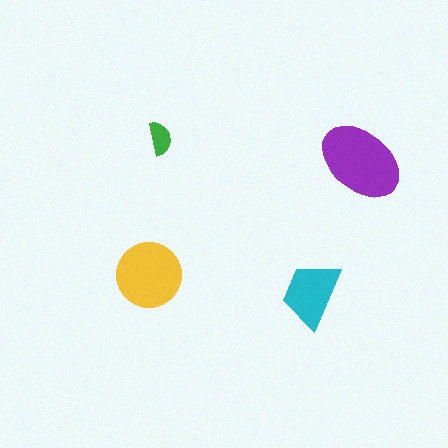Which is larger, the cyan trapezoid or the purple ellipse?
The purple ellipse.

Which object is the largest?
The purple ellipse.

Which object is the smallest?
The green semicircle.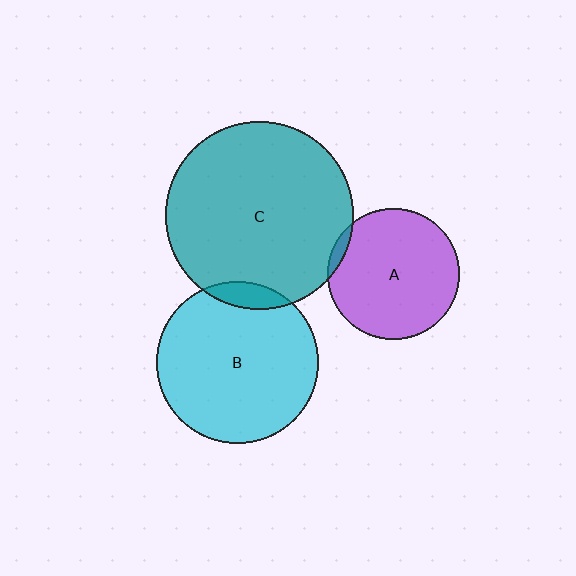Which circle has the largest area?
Circle C (teal).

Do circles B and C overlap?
Yes.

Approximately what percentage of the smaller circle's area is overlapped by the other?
Approximately 10%.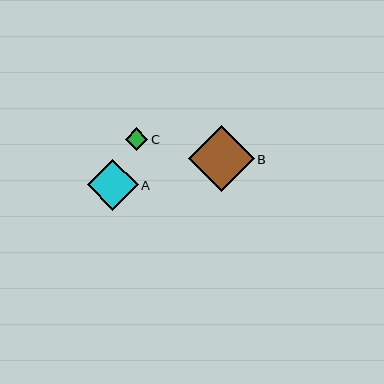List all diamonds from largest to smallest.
From largest to smallest: B, A, C.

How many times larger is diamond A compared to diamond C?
Diamond A is approximately 2.3 times the size of diamond C.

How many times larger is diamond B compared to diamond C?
Diamond B is approximately 3.0 times the size of diamond C.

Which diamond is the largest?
Diamond B is the largest with a size of approximately 66 pixels.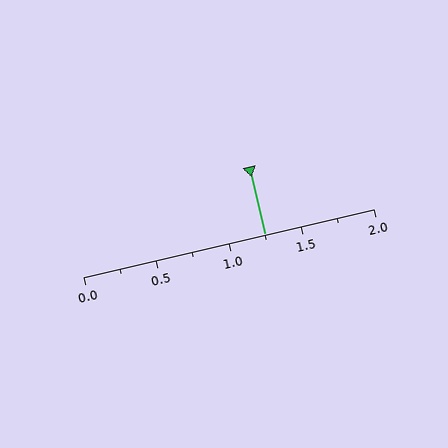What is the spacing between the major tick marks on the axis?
The major ticks are spaced 0.5 apart.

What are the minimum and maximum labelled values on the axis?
The axis runs from 0.0 to 2.0.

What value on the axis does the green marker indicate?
The marker indicates approximately 1.25.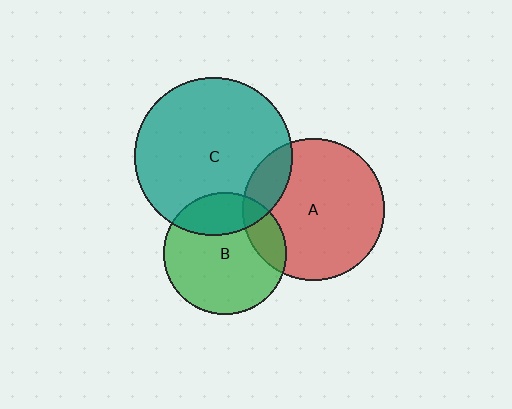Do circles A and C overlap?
Yes.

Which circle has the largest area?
Circle C (teal).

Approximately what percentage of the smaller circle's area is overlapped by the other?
Approximately 15%.